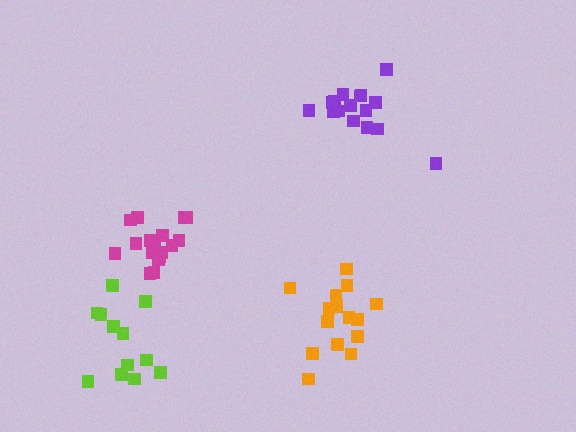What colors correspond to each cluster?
The clusters are colored: orange, magenta, purple, lime.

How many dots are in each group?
Group 1: 15 dots, Group 2: 17 dots, Group 3: 16 dots, Group 4: 12 dots (60 total).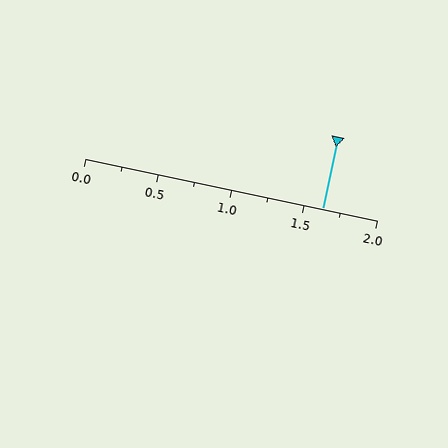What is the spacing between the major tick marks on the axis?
The major ticks are spaced 0.5 apart.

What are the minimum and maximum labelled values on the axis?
The axis runs from 0.0 to 2.0.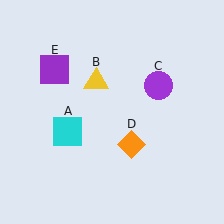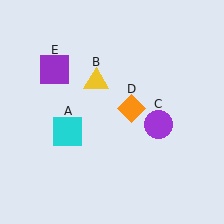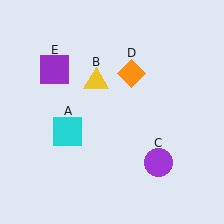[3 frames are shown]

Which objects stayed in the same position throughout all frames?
Cyan square (object A) and yellow triangle (object B) and purple square (object E) remained stationary.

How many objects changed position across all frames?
2 objects changed position: purple circle (object C), orange diamond (object D).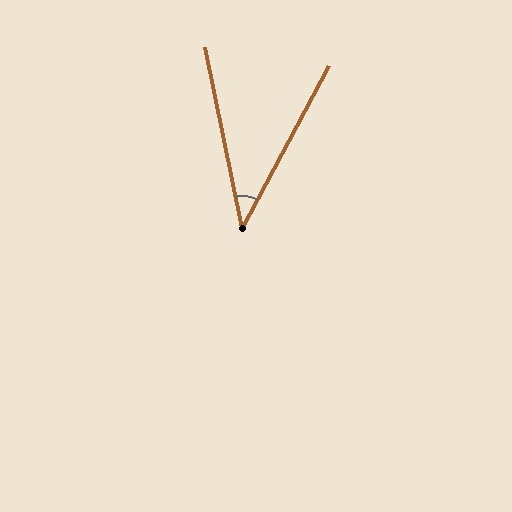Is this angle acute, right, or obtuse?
It is acute.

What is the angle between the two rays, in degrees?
Approximately 40 degrees.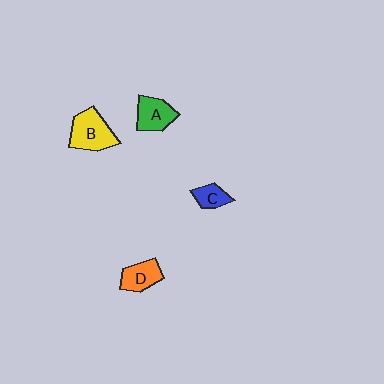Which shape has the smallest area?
Shape C (blue).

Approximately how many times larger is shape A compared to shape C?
Approximately 1.6 times.